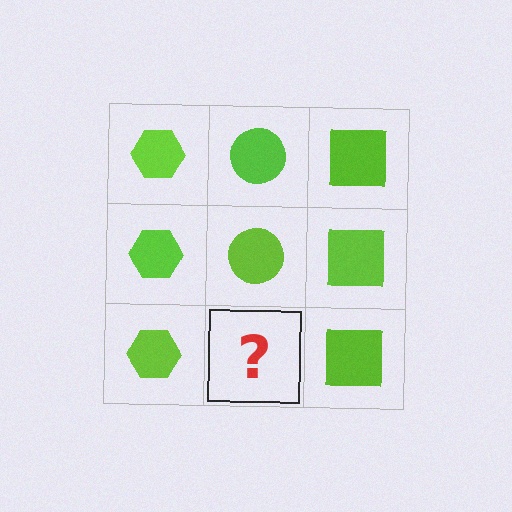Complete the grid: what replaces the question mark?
The question mark should be replaced with a lime circle.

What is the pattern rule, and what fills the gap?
The rule is that each column has a consistent shape. The gap should be filled with a lime circle.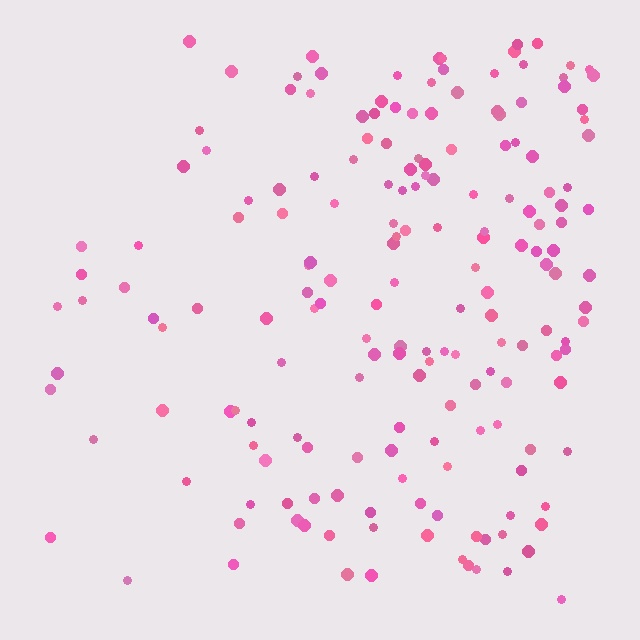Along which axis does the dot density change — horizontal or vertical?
Horizontal.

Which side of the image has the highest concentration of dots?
The right.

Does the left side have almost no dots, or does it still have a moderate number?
Still a moderate number, just noticeably fewer than the right.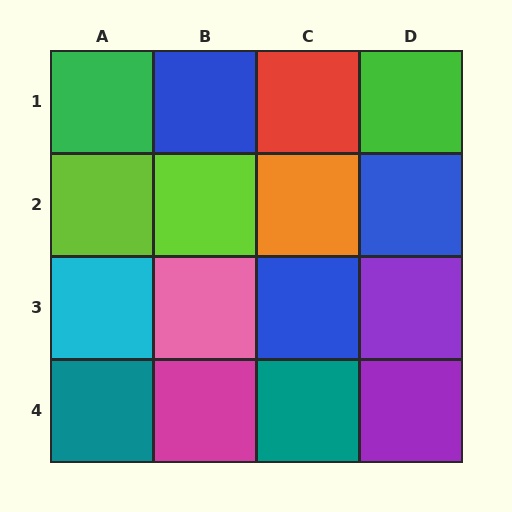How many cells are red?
1 cell is red.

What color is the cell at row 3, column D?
Purple.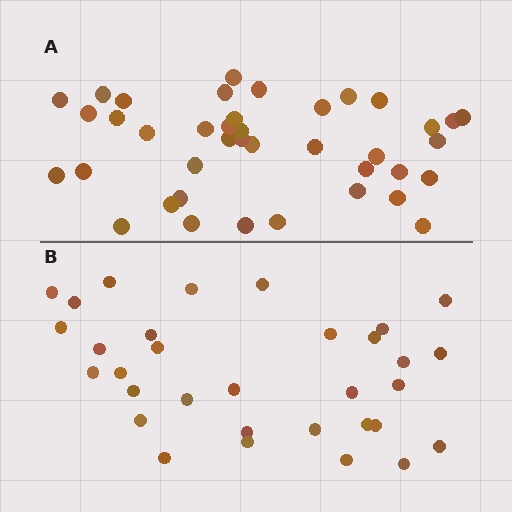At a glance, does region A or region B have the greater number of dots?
Region A (the top region) has more dots.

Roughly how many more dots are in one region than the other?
Region A has roughly 8 or so more dots than region B.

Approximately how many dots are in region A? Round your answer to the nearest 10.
About 40 dots.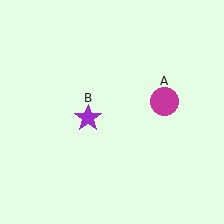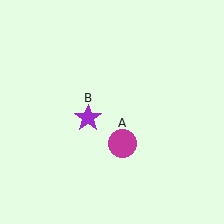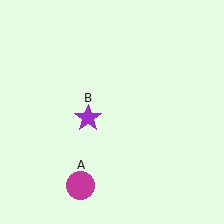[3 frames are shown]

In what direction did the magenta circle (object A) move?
The magenta circle (object A) moved down and to the left.